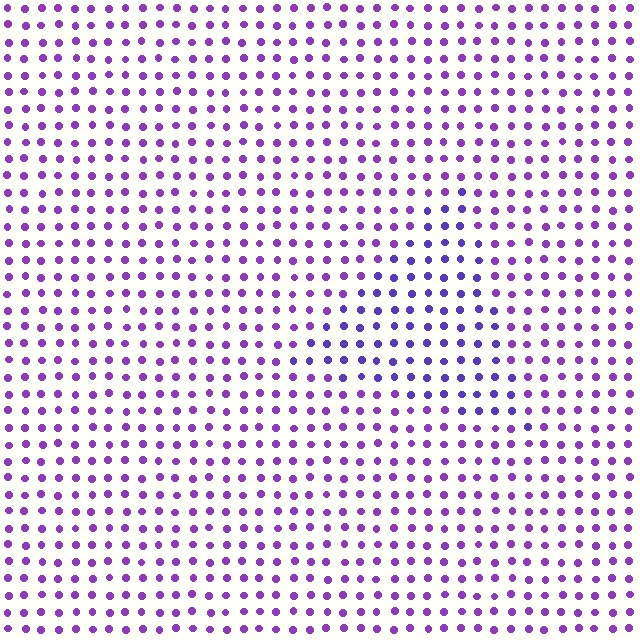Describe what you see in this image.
The image is filled with small purple elements in a uniform arrangement. A triangle-shaped region is visible where the elements are tinted to a slightly different hue, forming a subtle color boundary.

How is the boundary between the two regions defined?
The boundary is defined purely by a slight shift in hue (about 25 degrees). Spacing, size, and orientation are identical on both sides.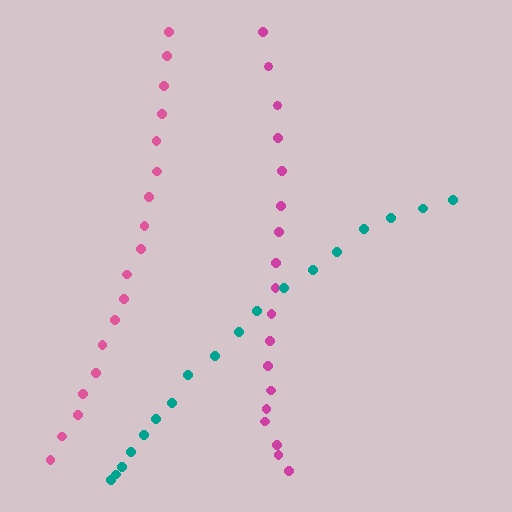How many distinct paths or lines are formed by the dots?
There are 3 distinct paths.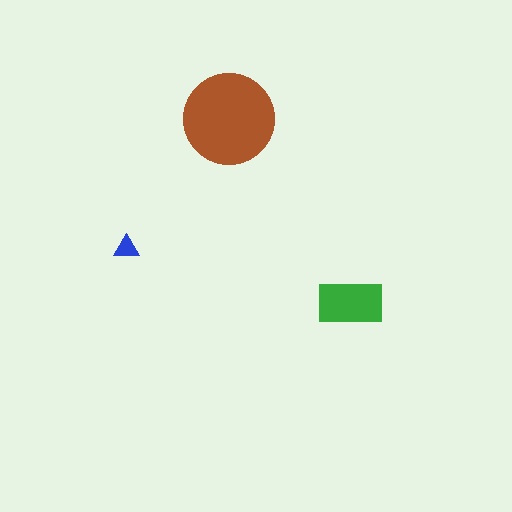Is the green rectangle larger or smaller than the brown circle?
Smaller.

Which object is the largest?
The brown circle.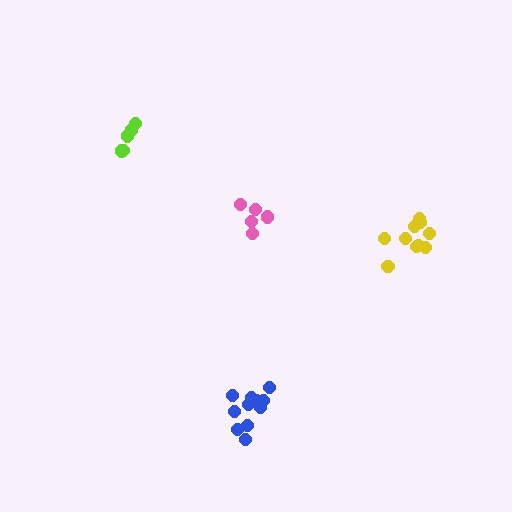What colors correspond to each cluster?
The clusters are colored: yellow, pink, lime, blue.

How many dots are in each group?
Group 1: 10 dots, Group 2: 5 dots, Group 3: 5 dots, Group 4: 11 dots (31 total).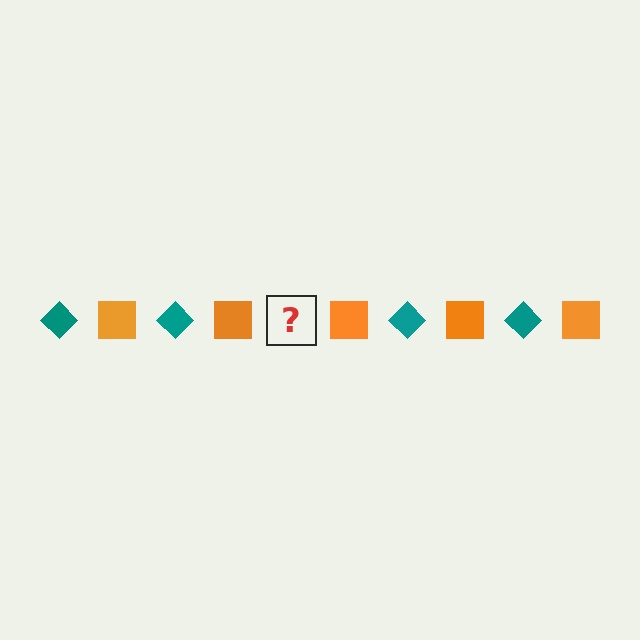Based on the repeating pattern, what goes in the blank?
The blank should be a teal diamond.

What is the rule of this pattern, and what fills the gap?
The rule is that the pattern alternates between teal diamond and orange square. The gap should be filled with a teal diamond.